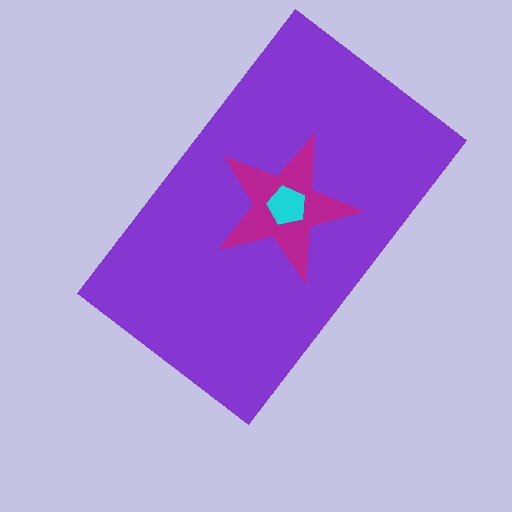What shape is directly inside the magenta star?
The cyan pentagon.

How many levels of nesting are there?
3.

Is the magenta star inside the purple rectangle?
Yes.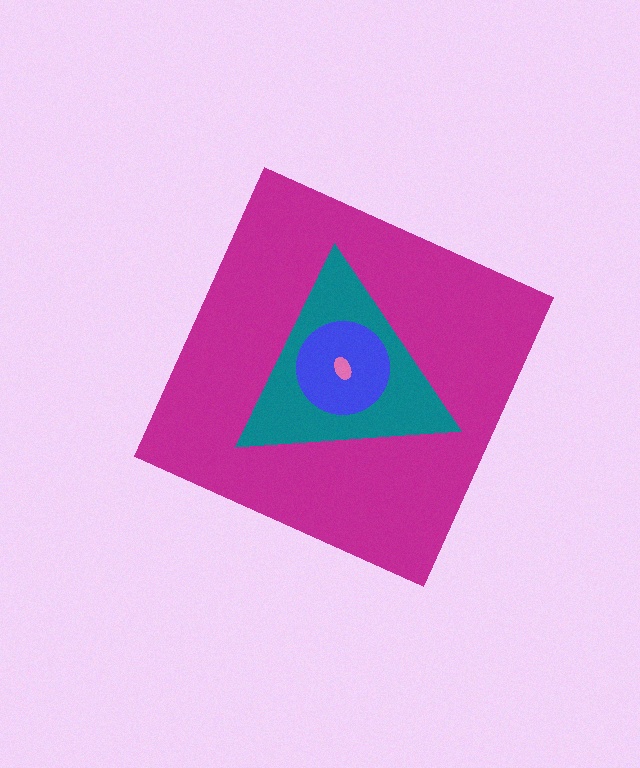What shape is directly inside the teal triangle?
The blue circle.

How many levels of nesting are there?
4.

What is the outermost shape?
The magenta diamond.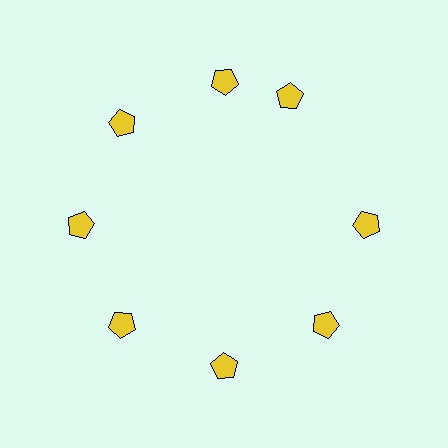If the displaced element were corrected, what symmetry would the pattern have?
It would have 8-fold rotational symmetry — the pattern would map onto itself every 45 degrees.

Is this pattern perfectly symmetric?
No. The 8 yellow pentagons are arranged in a ring, but one element near the 2 o'clock position is rotated out of alignment along the ring, breaking the 8-fold rotational symmetry.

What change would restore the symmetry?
The symmetry would be restored by rotating it back into even spacing with its neighbors so that all 8 pentagons sit at equal angles and equal distance from the center.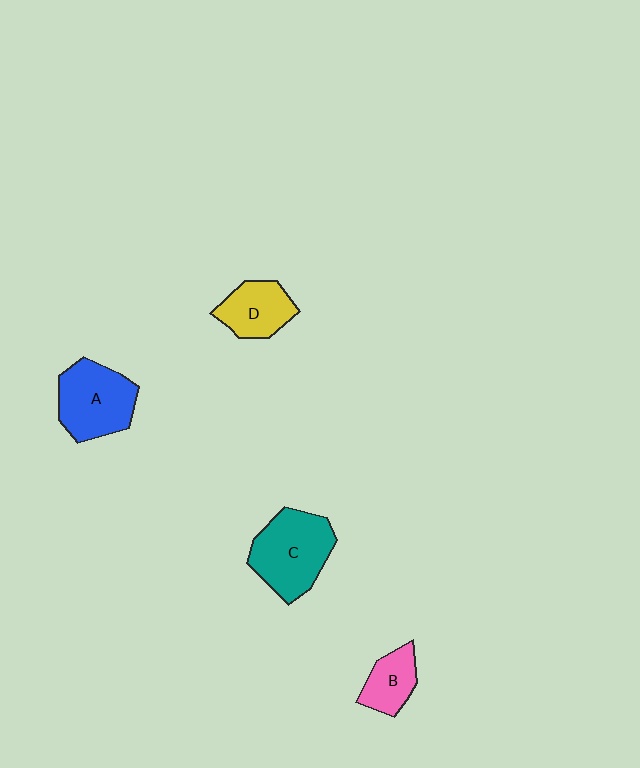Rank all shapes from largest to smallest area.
From largest to smallest: C (teal), A (blue), D (yellow), B (pink).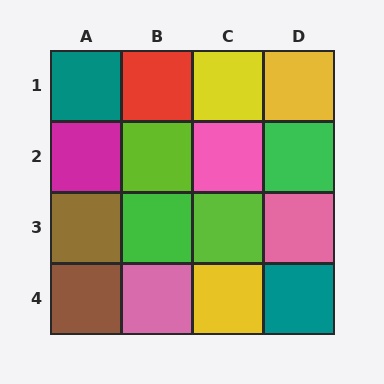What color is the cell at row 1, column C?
Yellow.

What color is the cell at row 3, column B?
Green.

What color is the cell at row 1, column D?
Yellow.